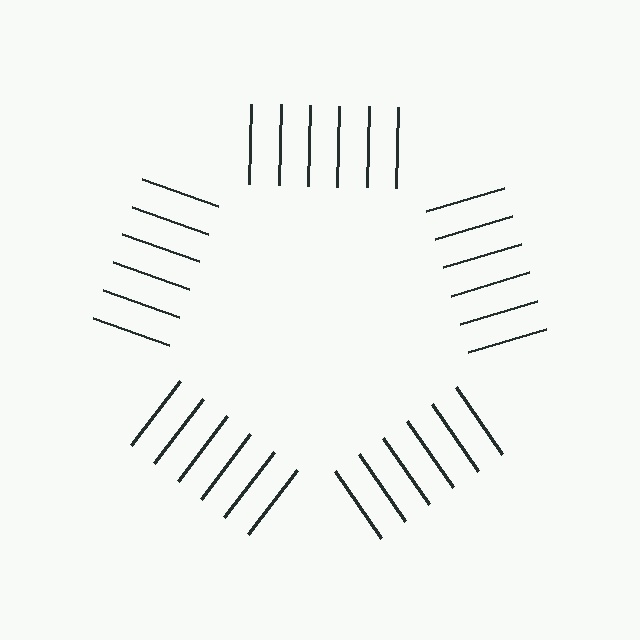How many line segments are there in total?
30 — 6 along each of the 5 edges.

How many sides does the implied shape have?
5 sides — the line-ends trace a pentagon.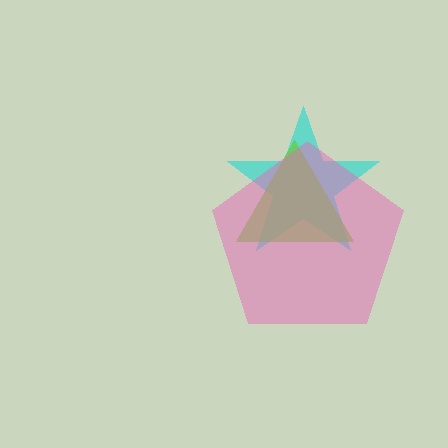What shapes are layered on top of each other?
The layered shapes are: a cyan star, a lime triangle, a pink pentagon.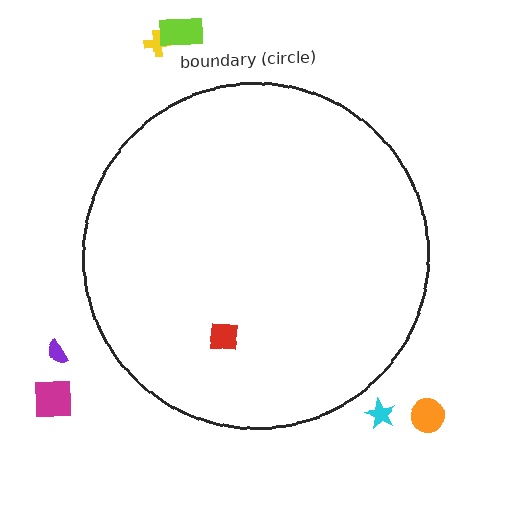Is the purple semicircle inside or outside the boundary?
Outside.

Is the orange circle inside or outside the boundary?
Outside.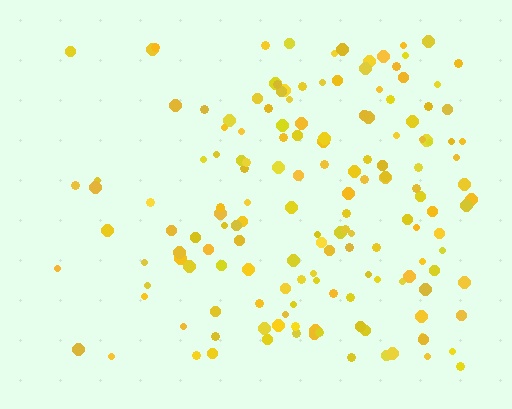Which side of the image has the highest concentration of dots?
The right.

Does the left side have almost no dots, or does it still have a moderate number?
Still a moderate number, just noticeably fewer than the right.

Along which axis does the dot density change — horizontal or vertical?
Horizontal.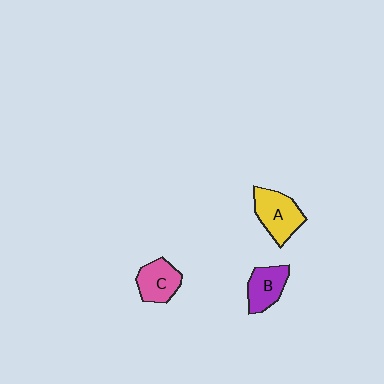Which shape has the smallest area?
Shape B (purple).